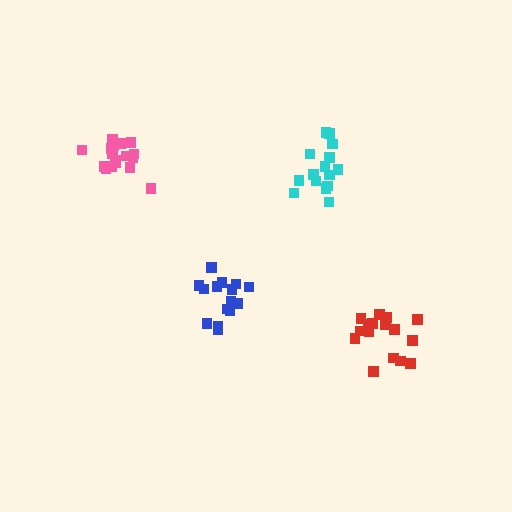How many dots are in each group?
Group 1: 18 dots, Group 2: 15 dots, Group 3: 15 dots, Group 4: 18 dots (66 total).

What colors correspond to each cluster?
The clusters are colored: red, cyan, blue, pink.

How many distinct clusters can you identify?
There are 4 distinct clusters.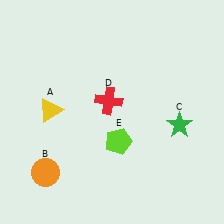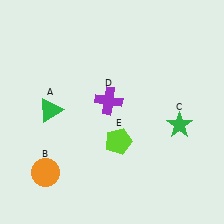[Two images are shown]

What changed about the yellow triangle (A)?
In Image 1, A is yellow. In Image 2, it changed to green.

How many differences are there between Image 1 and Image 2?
There are 2 differences between the two images.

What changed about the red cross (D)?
In Image 1, D is red. In Image 2, it changed to purple.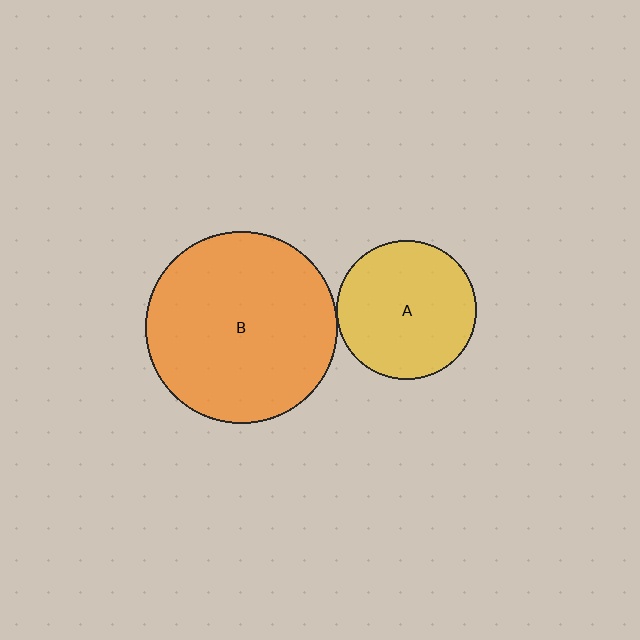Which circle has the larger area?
Circle B (orange).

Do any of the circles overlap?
No, none of the circles overlap.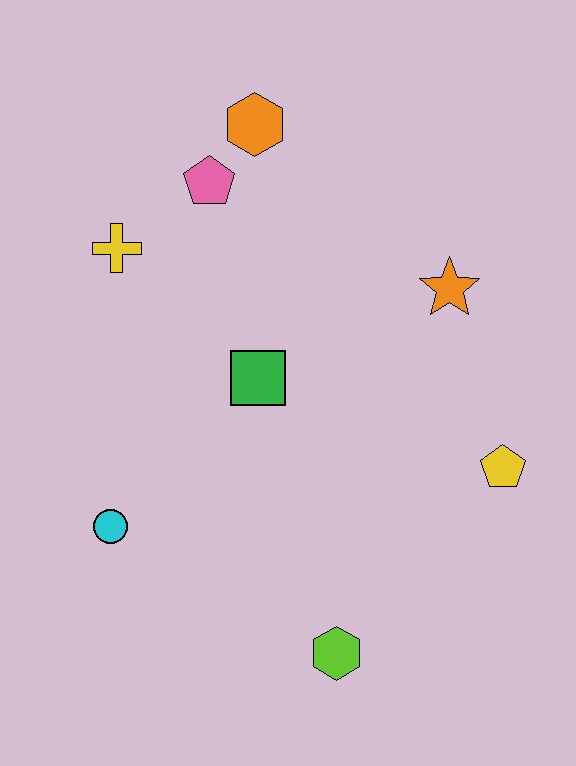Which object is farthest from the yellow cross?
The lime hexagon is farthest from the yellow cross.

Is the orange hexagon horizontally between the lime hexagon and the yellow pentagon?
No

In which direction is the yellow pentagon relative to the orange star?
The yellow pentagon is below the orange star.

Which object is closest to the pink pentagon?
The orange hexagon is closest to the pink pentagon.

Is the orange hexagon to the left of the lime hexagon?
Yes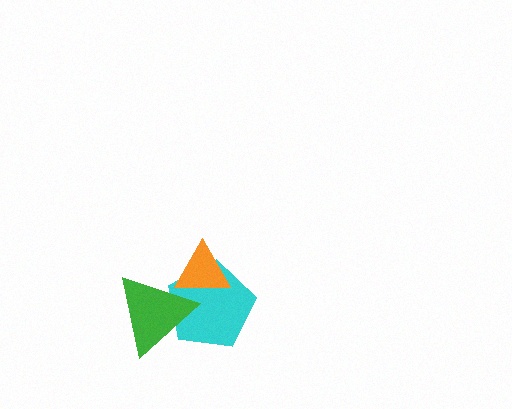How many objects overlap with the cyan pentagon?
2 objects overlap with the cyan pentagon.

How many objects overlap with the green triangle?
2 objects overlap with the green triangle.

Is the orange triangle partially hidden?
No, no other shape covers it.